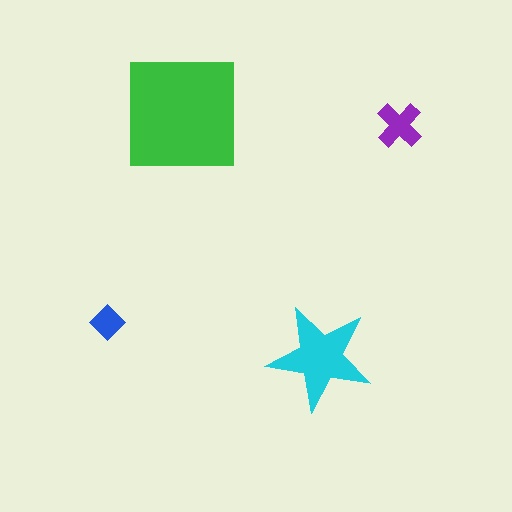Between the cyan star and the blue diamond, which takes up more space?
The cyan star.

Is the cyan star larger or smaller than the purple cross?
Larger.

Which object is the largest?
The green square.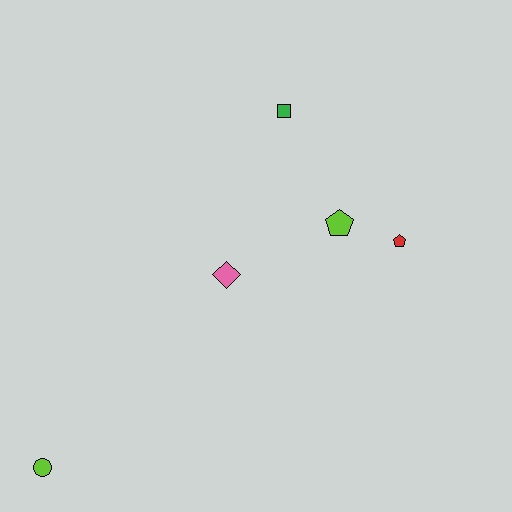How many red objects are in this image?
There is 1 red object.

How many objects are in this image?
There are 5 objects.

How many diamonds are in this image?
There is 1 diamond.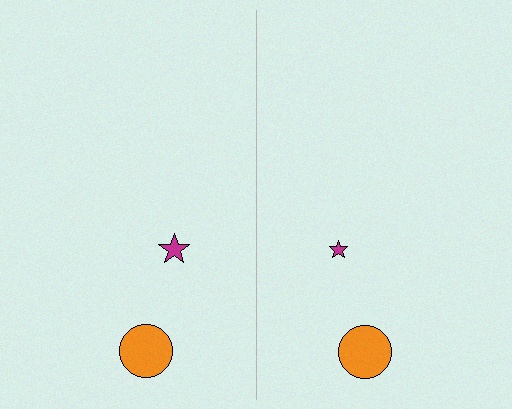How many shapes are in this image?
There are 4 shapes in this image.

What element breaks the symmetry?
The magenta star on the right side has a different size than its mirror counterpart.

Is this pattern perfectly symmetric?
No, the pattern is not perfectly symmetric. The magenta star on the right side has a different size than its mirror counterpart.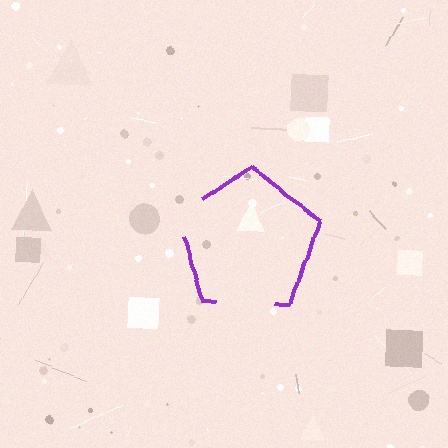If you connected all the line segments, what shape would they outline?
They would outline a pentagon.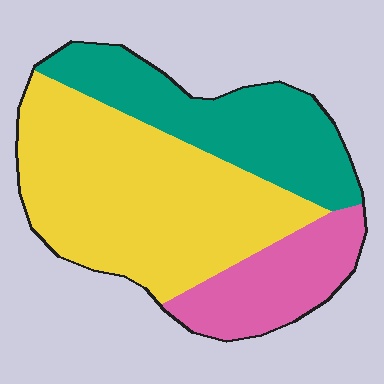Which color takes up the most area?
Yellow, at roughly 50%.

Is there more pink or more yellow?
Yellow.